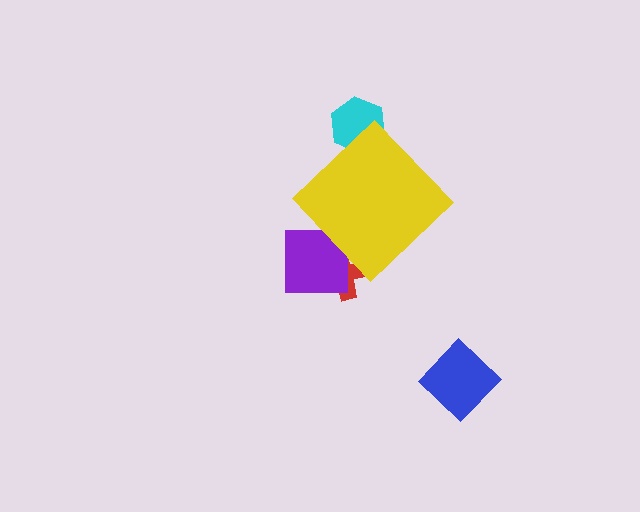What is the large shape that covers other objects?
A yellow diamond.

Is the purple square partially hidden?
Yes, the purple square is partially hidden behind the yellow diamond.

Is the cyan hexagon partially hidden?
Yes, the cyan hexagon is partially hidden behind the yellow diamond.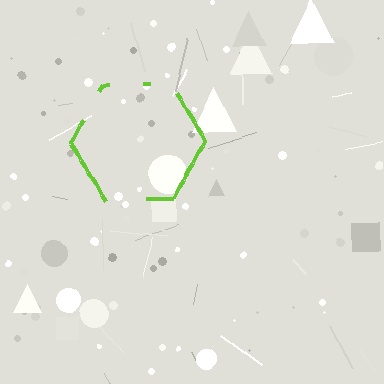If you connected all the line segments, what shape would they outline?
They would outline a hexagon.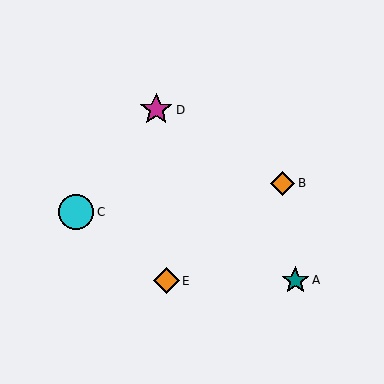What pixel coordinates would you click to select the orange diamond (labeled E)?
Click at (166, 281) to select the orange diamond E.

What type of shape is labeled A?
Shape A is a teal star.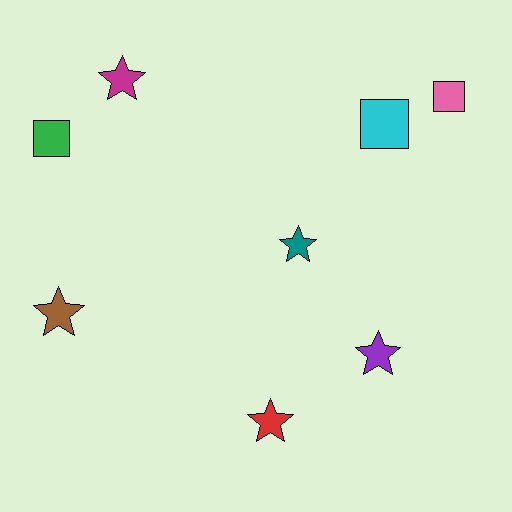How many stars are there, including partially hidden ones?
There are 5 stars.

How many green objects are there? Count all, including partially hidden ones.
There is 1 green object.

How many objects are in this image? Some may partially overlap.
There are 8 objects.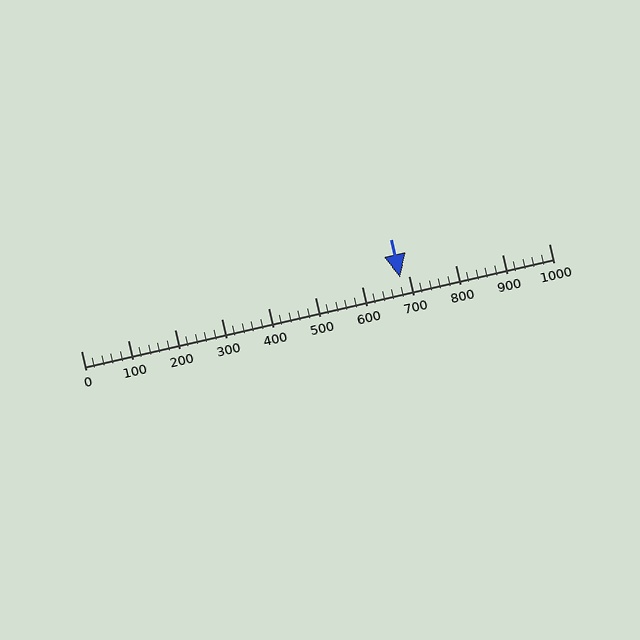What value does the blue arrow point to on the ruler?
The blue arrow points to approximately 682.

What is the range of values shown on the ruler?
The ruler shows values from 0 to 1000.